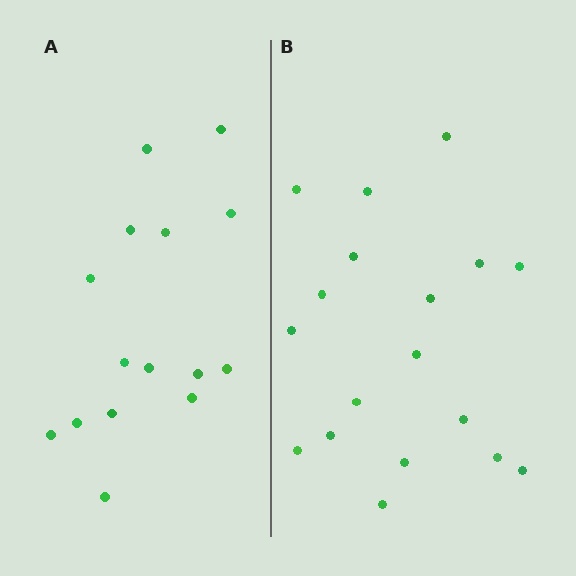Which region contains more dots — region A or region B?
Region B (the right region) has more dots.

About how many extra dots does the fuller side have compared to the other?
Region B has just a few more — roughly 2 or 3 more dots than region A.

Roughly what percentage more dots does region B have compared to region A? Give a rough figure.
About 20% more.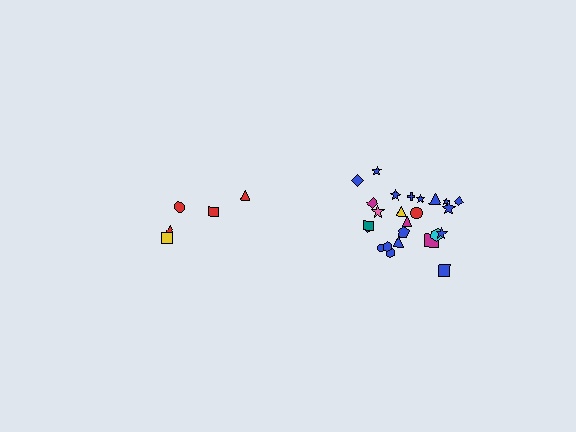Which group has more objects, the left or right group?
The right group.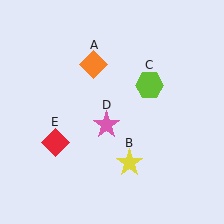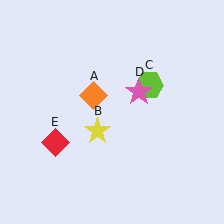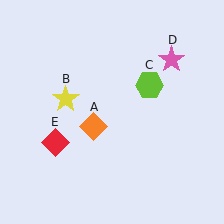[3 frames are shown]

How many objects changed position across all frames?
3 objects changed position: orange diamond (object A), yellow star (object B), pink star (object D).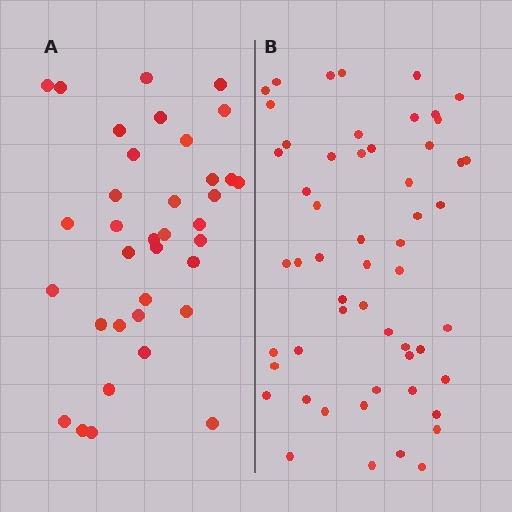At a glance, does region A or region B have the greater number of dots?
Region B (the right region) has more dots.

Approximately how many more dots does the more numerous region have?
Region B has approximately 20 more dots than region A.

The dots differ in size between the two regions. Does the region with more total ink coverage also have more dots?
No. Region A has more total ink coverage because its dots are larger, but region B actually contains more individual dots. Total area can be misleading — the number of items is what matters here.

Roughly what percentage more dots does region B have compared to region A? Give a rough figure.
About 55% more.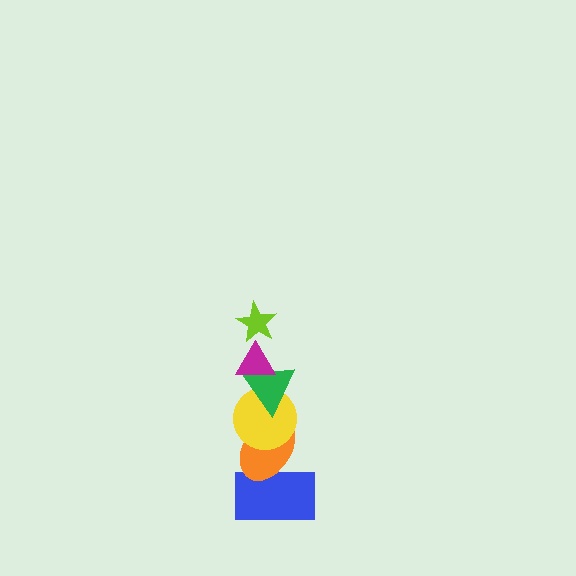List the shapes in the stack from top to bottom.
From top to bottom: the lime star, the magenta triangle, the green triangle, the yellow circle, the orange ellipse, the blue rectangle.